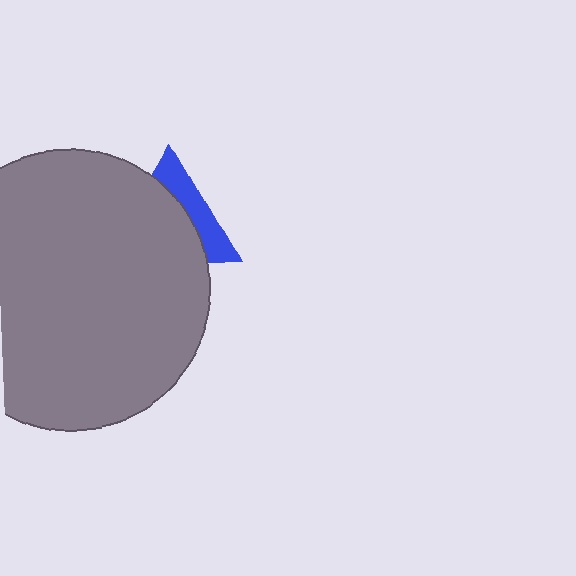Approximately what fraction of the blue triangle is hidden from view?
Roughly 64% of the blue triangle is hidden behind the gray circle.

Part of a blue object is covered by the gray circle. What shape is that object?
It is a triangle.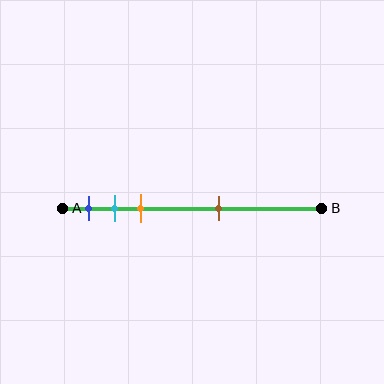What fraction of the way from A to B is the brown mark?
The brown mark is approximately 60% (0.6) of the way from A to B.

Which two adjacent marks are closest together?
The cyan and orange marks are the closest adjacent pair.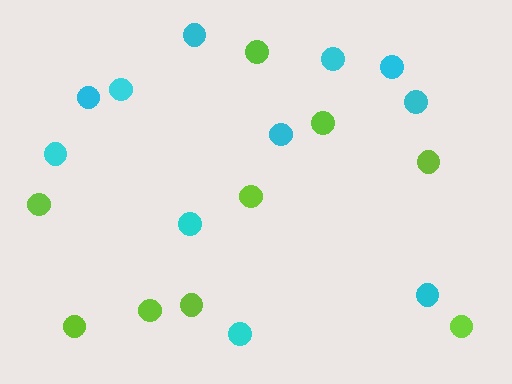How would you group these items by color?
There are 2 groups: one group of lime circles (9) and one group of cyan circles (11).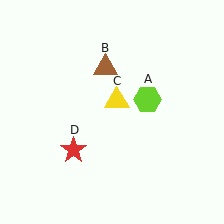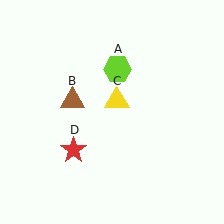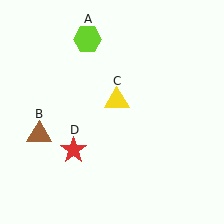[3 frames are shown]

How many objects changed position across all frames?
2 objects changed position: lime hexagon (object A), brown triangle (object B).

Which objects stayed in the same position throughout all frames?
Yellow triangle (object C) and red star (object D) remained stationary.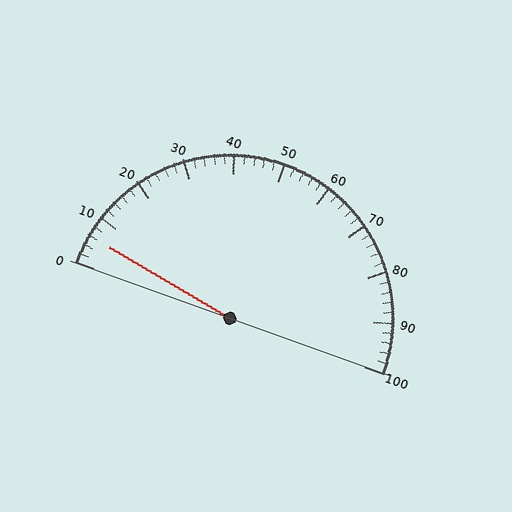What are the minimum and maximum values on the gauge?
The gauge ranges from 0 to 100.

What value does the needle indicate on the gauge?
The needle indicates approximately 6.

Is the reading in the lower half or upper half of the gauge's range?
The reading is in the lower half of the range (0 to 100).